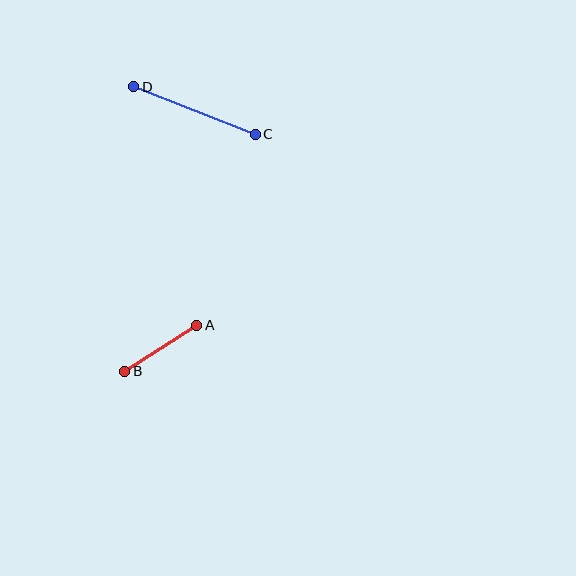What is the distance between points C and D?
The distance is approximately 131 pixels.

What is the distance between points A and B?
The distance is approximately 86 pixels.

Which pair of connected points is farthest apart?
Points C and D are farthest apart.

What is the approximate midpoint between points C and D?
The midpoint is at approximately (194, 111) pixels.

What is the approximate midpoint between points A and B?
The midpoint is at approximately (161, 348) pixels.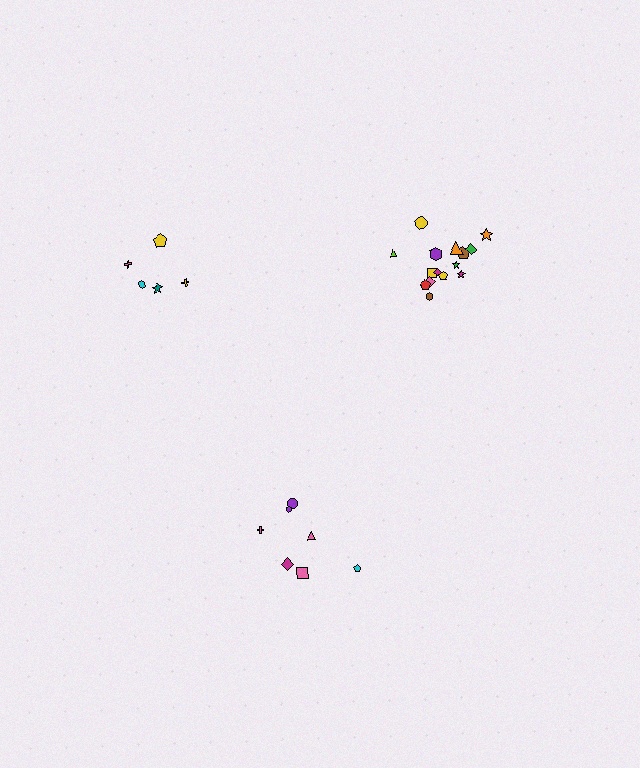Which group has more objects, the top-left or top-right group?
The top-right group.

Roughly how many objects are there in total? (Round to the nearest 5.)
Roughly 25 objects in total.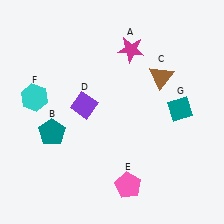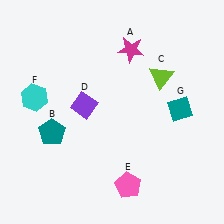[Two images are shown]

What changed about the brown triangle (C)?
In Image 1, C is brown. In Image 2, it changed to lime.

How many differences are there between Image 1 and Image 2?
There is 1 difference between the two images.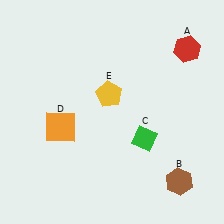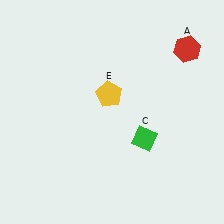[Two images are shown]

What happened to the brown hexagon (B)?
The brown hexagon (B) was removed in Image 2. It was in the bottom-right area of Image 1.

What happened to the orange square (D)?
The orange square (D) was removed in Image 2. It was in the bottom-left area of Image 1.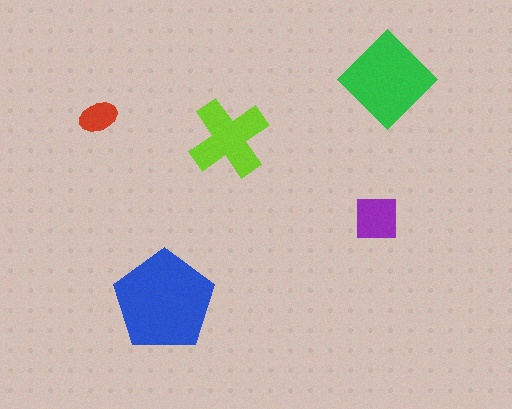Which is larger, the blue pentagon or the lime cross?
The blue pentagon.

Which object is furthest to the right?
The green diamond is rightmost.